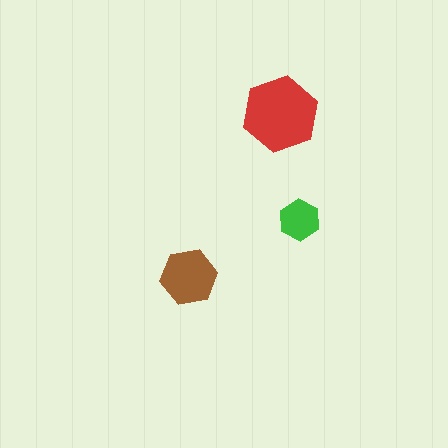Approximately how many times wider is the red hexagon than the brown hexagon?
About 1.5 times wider.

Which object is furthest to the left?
The brown hexagon is leftmost.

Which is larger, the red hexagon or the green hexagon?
The red one.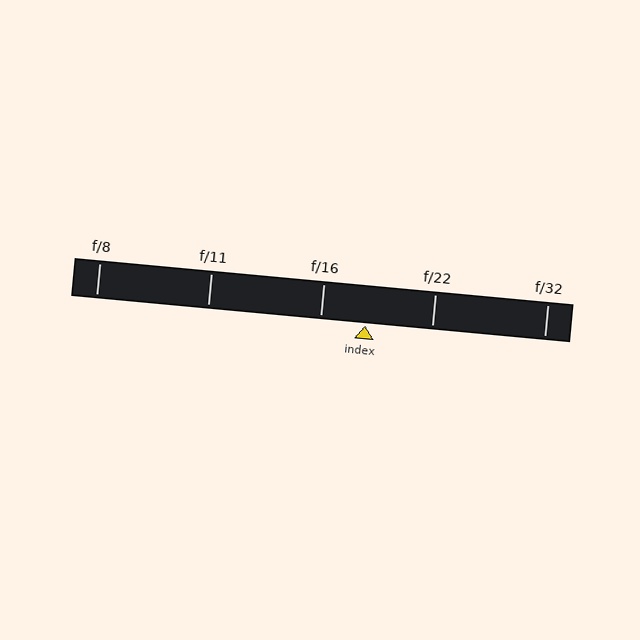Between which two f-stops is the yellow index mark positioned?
The index mark is between f/16 and f/22.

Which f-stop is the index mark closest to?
The index mark is closest to f/16.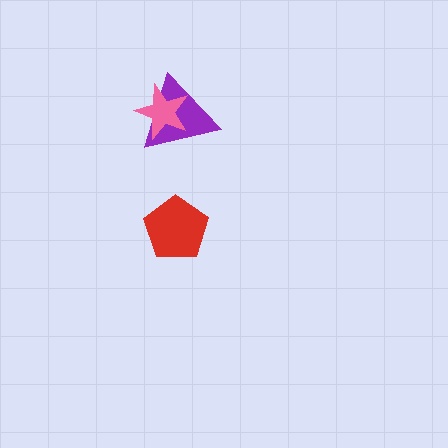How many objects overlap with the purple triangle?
1 object overlaps with the purple triangle.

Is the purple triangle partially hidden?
Yes, it is partially covered by another shape.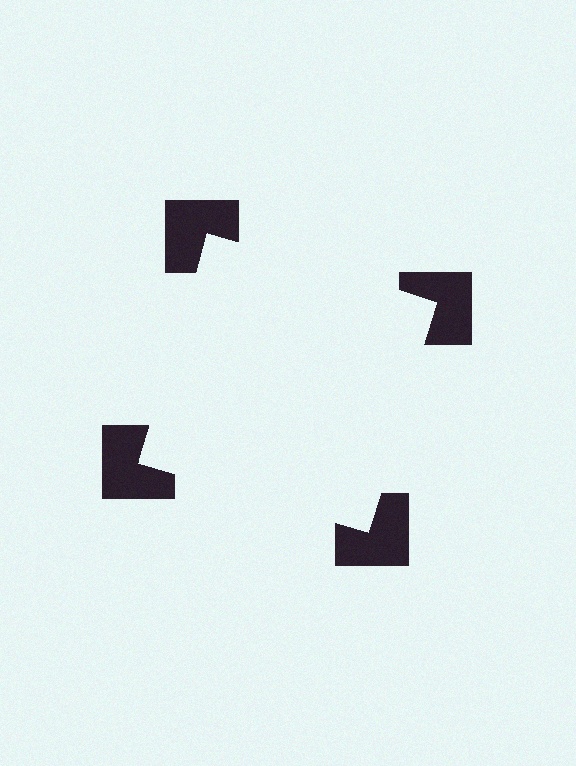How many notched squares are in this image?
There are 4 — one at each vertex of the illusory square.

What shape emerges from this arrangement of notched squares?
An illusory square — its edges are inferred from the aligned wedge cuts in the notched squares, not physically drawn.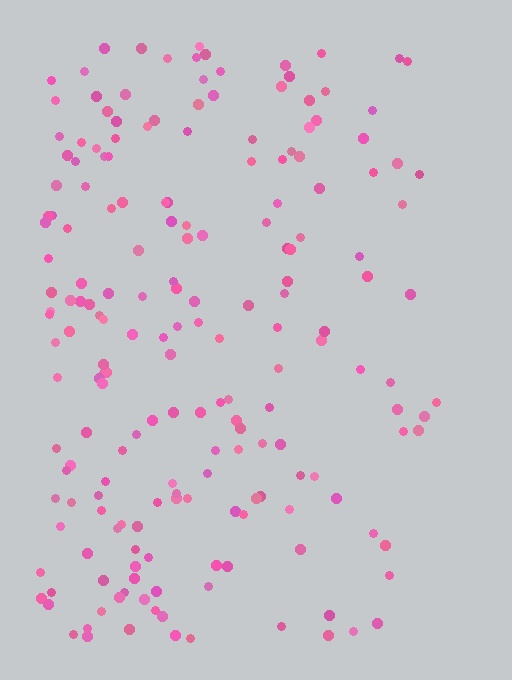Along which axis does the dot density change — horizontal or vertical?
Horizontal.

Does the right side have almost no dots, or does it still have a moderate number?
Still a moderate number, just noticeably fewer than the left.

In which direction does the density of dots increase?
From right to left, with the left side densest.